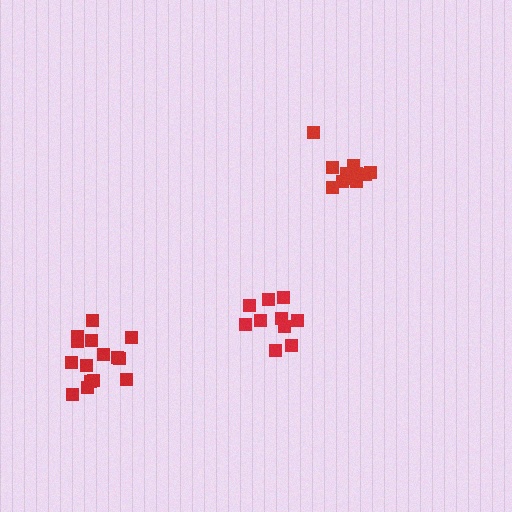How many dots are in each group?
Group 1: 12 dots, Group 2: 10 dots, Group 3: 15 dots (37 total).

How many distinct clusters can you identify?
There are 3 distinct clusters.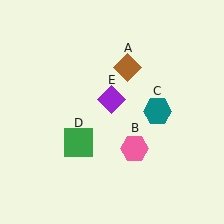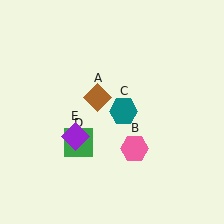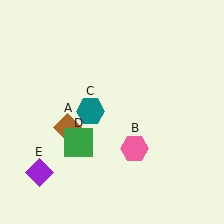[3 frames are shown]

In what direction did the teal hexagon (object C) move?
The teal hexagon (object C) moved left.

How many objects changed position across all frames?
3 objects changed position: brown diamond (object A), teal hexagon (object C), purple diamond (object E).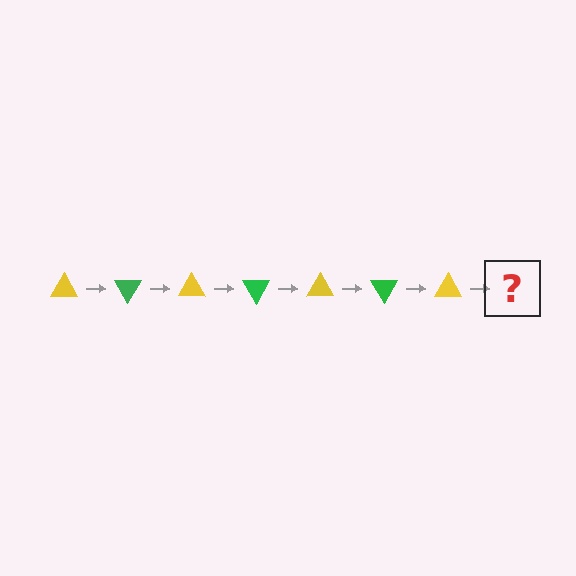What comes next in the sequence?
The next element should be a green triangle, rotated 420 degrees from the start.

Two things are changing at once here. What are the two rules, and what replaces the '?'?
The two rules are that it rotates 60 degrees each step and the color cycles through yellow and green. The '?' should be a green triangle, rotated 420 degrees from the start.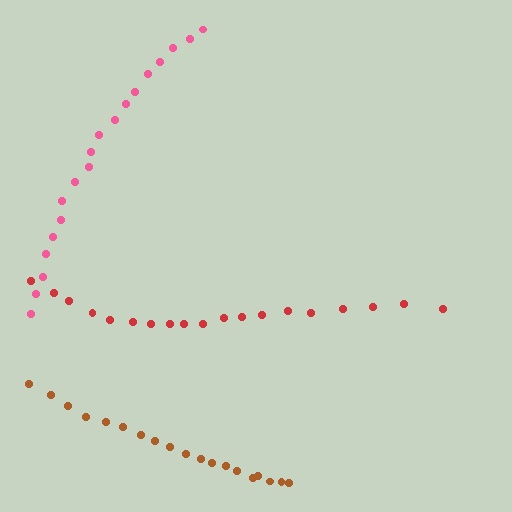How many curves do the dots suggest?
There are 3 distinct paths.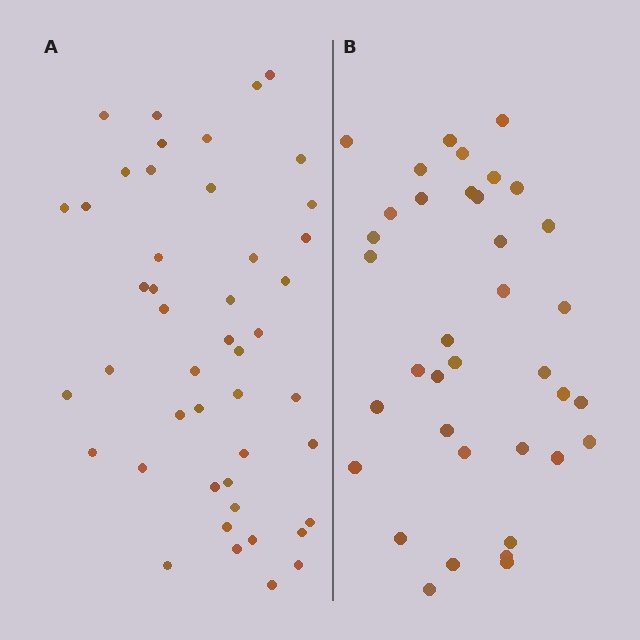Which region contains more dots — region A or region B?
Region A (the left region) has more dots.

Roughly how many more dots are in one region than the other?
Region A has roughly 8 or so more dots than region B.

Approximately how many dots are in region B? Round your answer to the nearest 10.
About 40 dots. (The exact count is 37, which rounds to 40.)